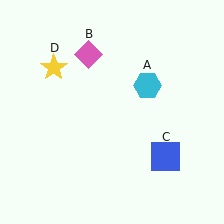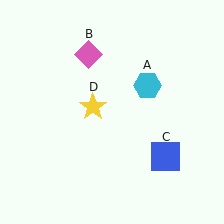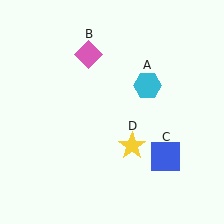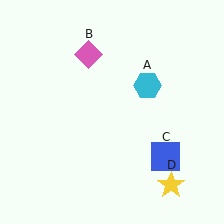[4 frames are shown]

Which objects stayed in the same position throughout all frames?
Cyan hexagon (object A) and pink diamond (object B) and blue square (object C) remained stationary.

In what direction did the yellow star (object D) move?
The yellow star (object D) moved down and to the right.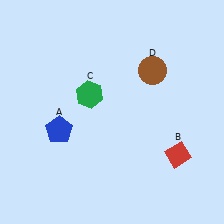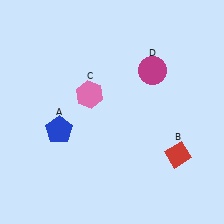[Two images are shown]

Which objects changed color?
C changed from green to pink. D changed from brown to magenta.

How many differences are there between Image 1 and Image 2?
There are 2 differences between the two images.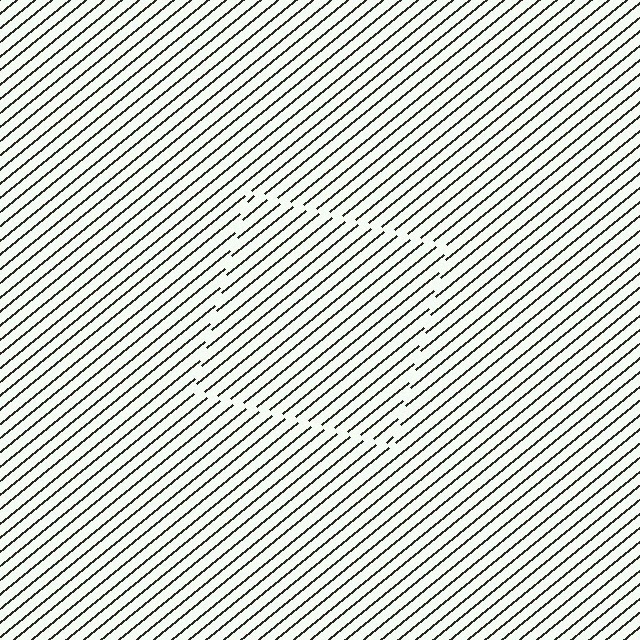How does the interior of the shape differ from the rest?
The interior of the shape contains the same grating, shifted by half a period — the contour is defined by the phase discontinuity where line-ends from the inner and outer gratings abut.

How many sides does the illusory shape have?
4 sides — the line-ends trace a square.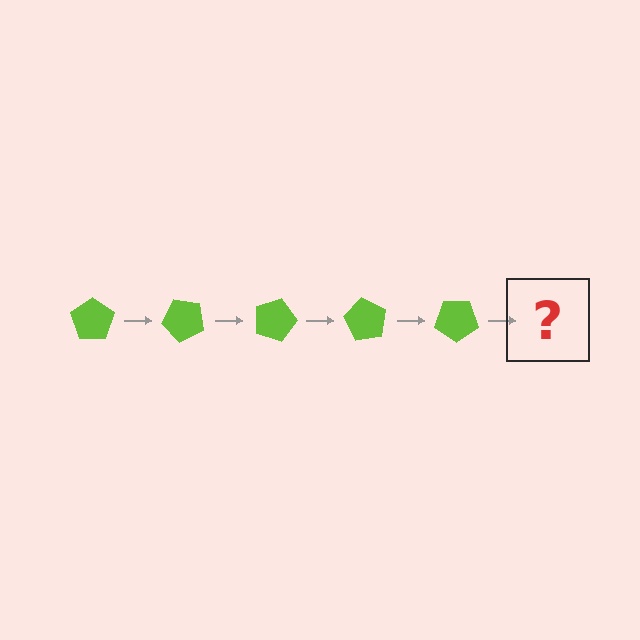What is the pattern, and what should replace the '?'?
The pattern is that the pentagon rotates 45 degrees each step. The '?' should be a lime pentagon rotated 225 degrees.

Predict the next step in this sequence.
The next step is a lime pentagon rotated 225 degrees.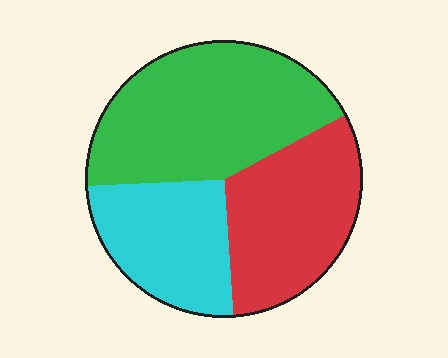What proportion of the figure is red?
Red covers about 30% of the figure.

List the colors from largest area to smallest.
From largest to smallest: green, red, cyan.